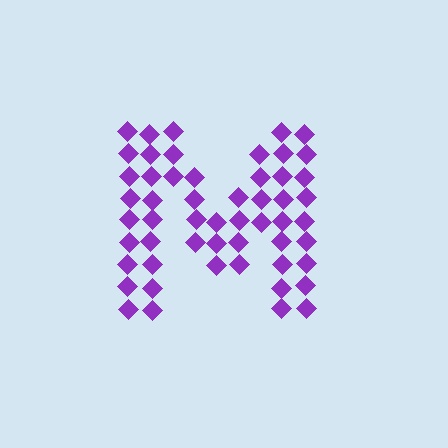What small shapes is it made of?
It is made of small diamonds.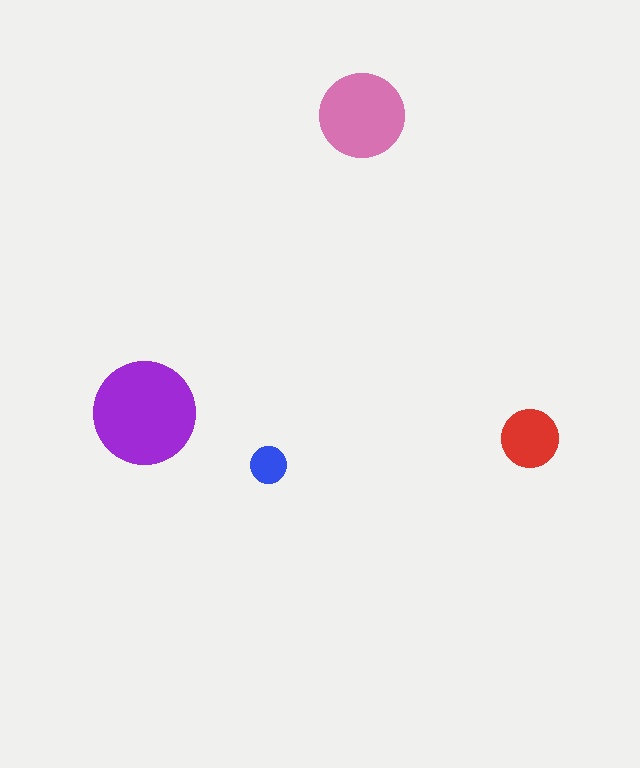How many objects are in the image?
There are 4 objects in the image.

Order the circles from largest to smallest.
the purple one, the pink one, the red one, the blue one.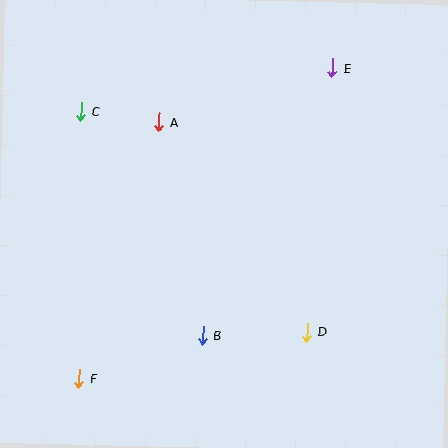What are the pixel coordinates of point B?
Point B is at (203, 335).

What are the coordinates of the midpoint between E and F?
The midpoint between E and F is at (206, 223).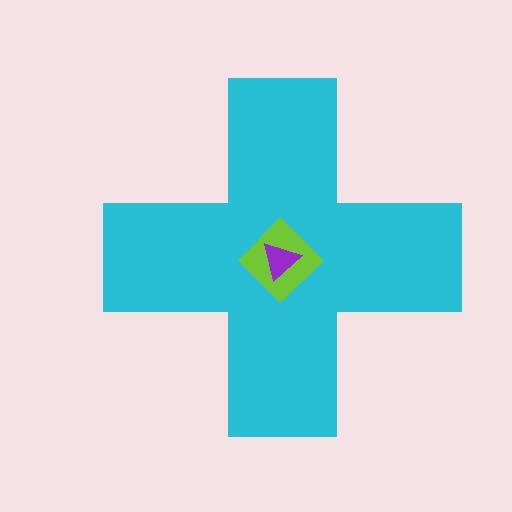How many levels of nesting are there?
3.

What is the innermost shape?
The purple triangle.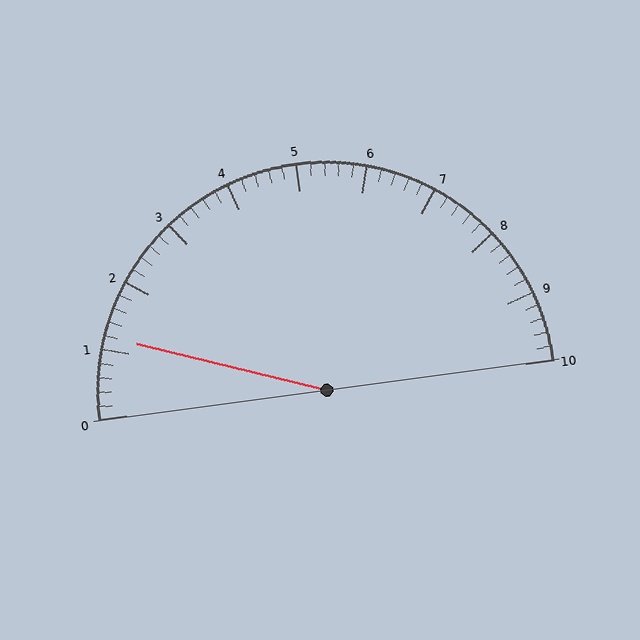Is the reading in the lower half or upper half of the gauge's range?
The reading is in the lower half of the range (0 to 10).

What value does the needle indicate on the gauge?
The needle indicates approximately 1.2.